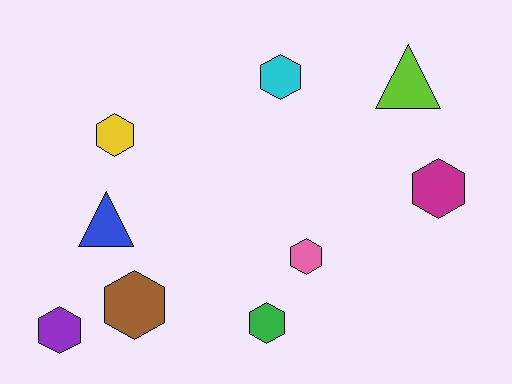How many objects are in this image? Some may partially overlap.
There are 9 objects.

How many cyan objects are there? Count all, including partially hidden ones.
There is 1 cyan object.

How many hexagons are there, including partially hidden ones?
There are 7 hexagons.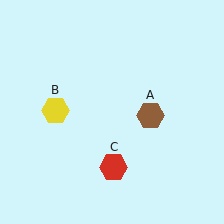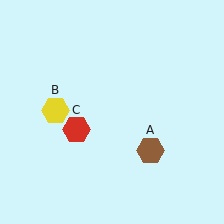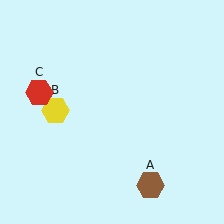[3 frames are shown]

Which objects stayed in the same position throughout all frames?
Yellow hexagon (object B) remained stationary.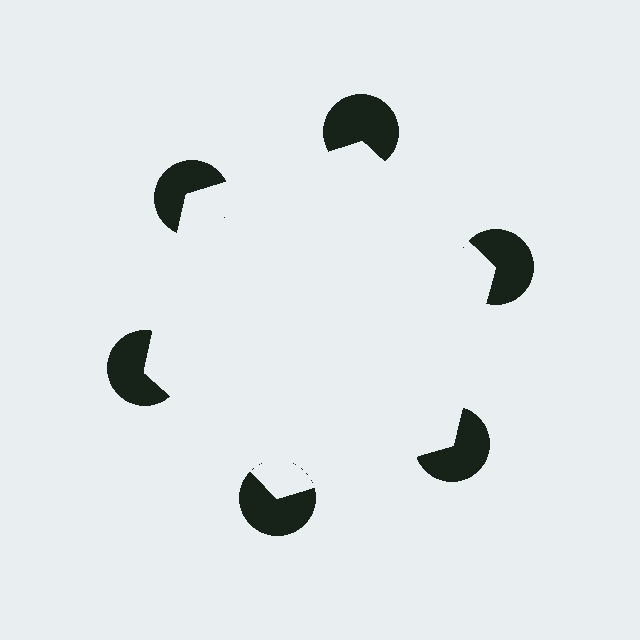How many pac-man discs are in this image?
There are 6 — one at each vertex of the illusory hexagon.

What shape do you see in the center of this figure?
An illusory hexagon — its edges are inferred from the aligned wedge cuts in the pac-man discs, not physically drawn.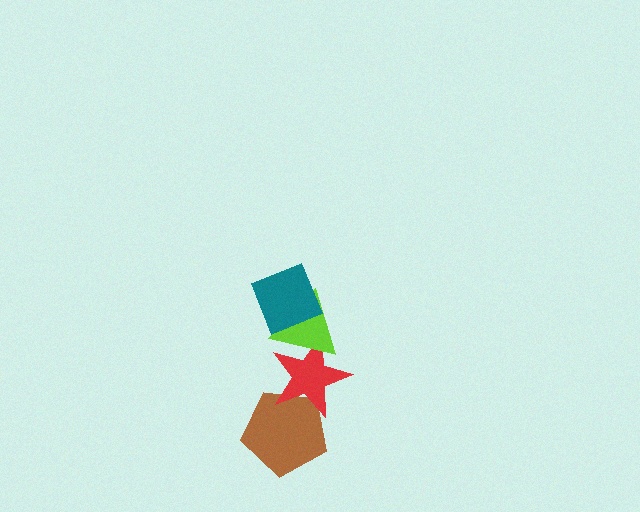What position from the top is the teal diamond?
The teal diamond is 1st from the top.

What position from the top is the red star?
The red star is 3rd from the top.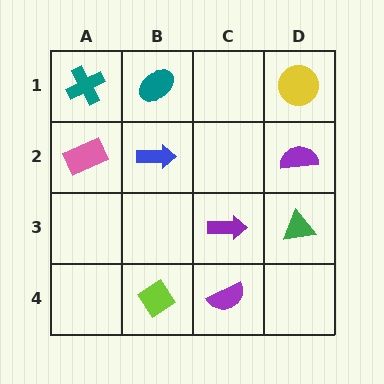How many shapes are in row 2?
3 shapes.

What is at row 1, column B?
A teal ellipse.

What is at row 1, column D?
A yellow circle.